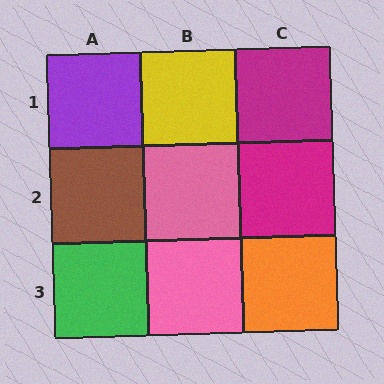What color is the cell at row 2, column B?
Pink.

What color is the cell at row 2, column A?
Brown.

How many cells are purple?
1 cell is purple.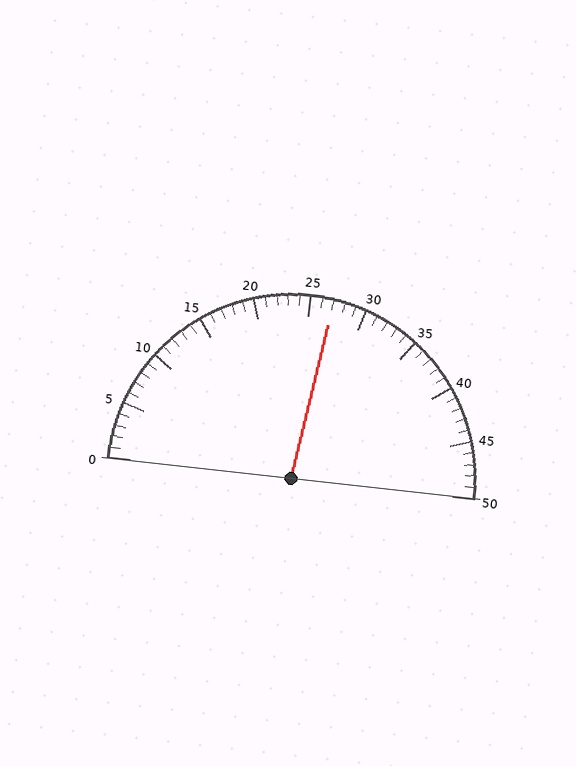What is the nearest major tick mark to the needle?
The nearest major tick mark is 25.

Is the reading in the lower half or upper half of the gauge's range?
The reading is in the upper half of the range (0 to 50).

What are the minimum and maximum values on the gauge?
The gauge ranges from 0 to 50.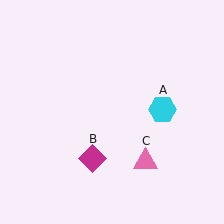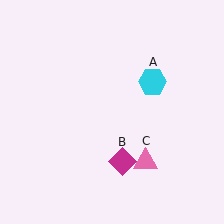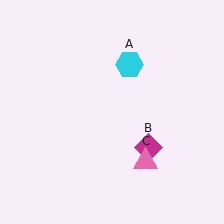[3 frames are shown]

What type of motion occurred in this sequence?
The cyan hexagon (object A), magenta diamond (object B) rotated counterclockwise around the center of the scene.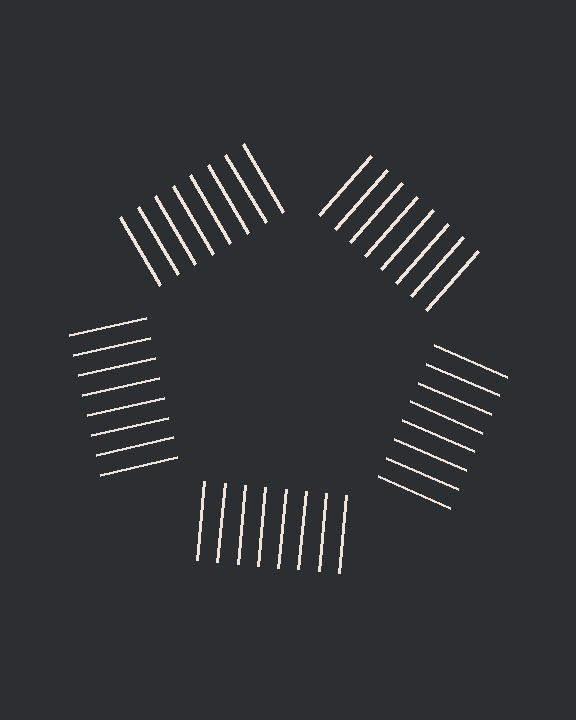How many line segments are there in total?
40 — 8 along each of the 5 edges.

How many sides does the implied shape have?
5 sides — the line-ends trace a pentagon.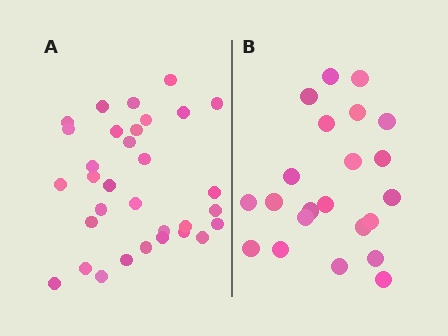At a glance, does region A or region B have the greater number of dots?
Region A (the left region) has more dots.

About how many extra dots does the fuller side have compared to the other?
Region A has roughly 10 or so more dots than region B.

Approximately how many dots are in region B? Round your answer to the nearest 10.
About 20 dots. (The exact count is 22, which rounds to 20.)